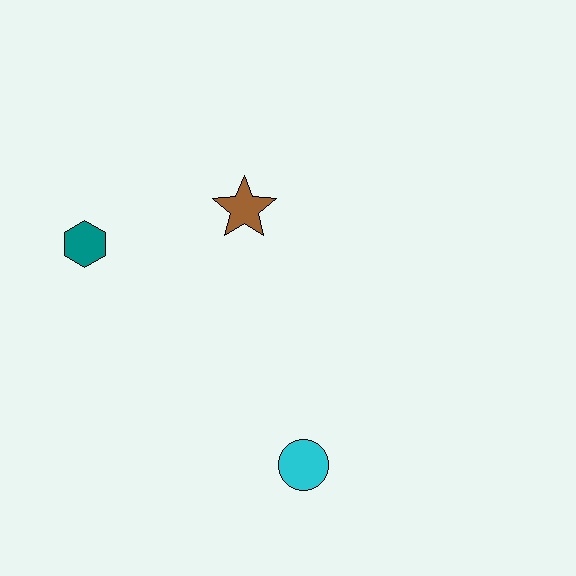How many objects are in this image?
There are 3 objects.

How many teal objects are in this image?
There is 1 teal object.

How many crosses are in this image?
There are no crosses.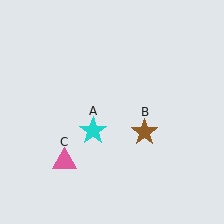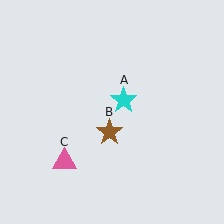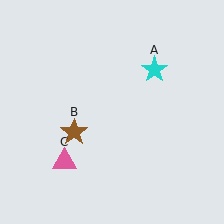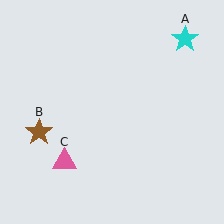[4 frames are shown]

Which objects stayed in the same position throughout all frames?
Pink triangle (object C) remained stationary.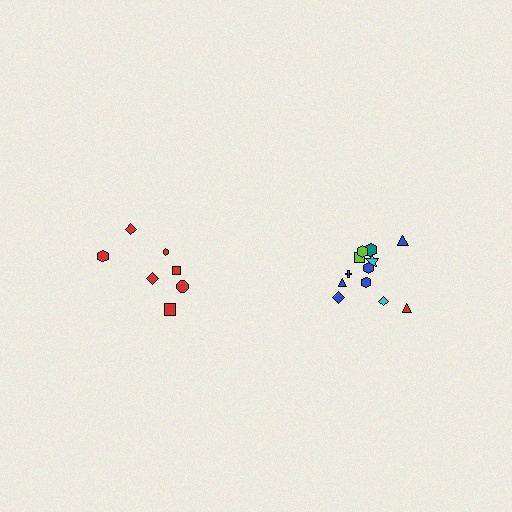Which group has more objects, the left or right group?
The right group.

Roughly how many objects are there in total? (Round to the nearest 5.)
Roughly 20 objects in total.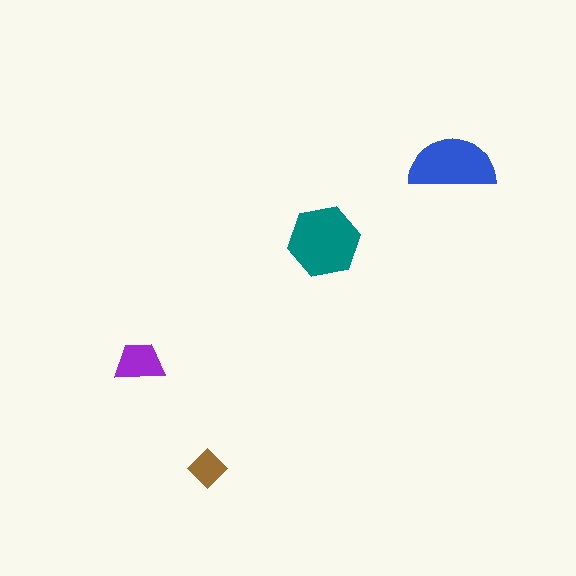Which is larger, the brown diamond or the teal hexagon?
The teal hexagon.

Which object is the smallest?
The brown diamond.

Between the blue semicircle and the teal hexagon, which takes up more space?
The teal hexagon.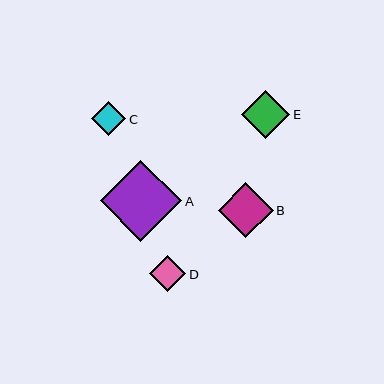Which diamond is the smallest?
Diamond C is the smallest with a size of approximately 34 pixels.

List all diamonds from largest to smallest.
From largest to smallest: A, B, E, D, C.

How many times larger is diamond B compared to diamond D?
Diamond B is approximately 1.5 times the size of diamond D.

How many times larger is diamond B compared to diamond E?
Diamond B is approximately 1.1 times the size of diamond E.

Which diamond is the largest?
Diamond A is the largest with a size of approximately 81 pixels.